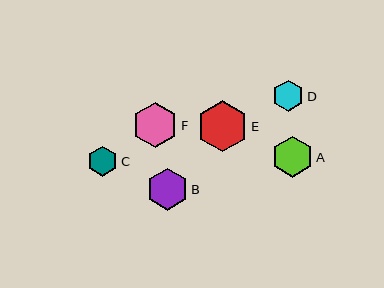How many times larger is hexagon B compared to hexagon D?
Hexagon B is approximately 1.3 times the size of hexagon D.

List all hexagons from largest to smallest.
From largest to smallest: E, F, B, A, D, C.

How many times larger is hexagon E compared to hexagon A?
Hexagon E is approximately 1.2 times the size of hexagon A.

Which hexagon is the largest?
Hexagon E is the largest with a size of approximately 51 pixels.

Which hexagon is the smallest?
Hexagon C is the smallest with a size of approximately 30 pixels.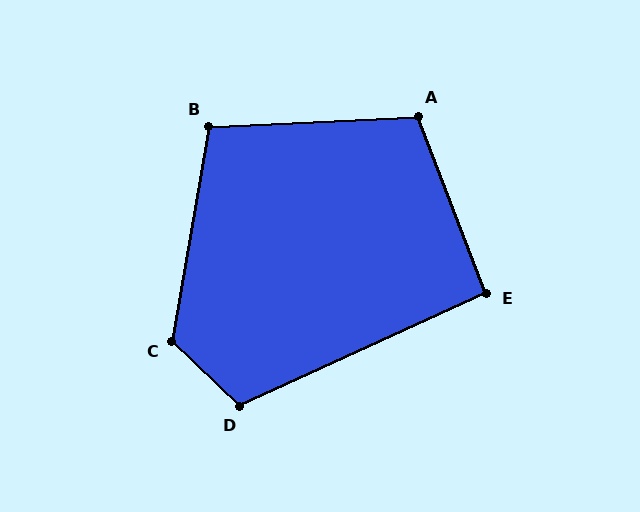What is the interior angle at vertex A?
Approximately 108 degrees (obtuse).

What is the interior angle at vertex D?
Approximately 111 degrees (obtuse).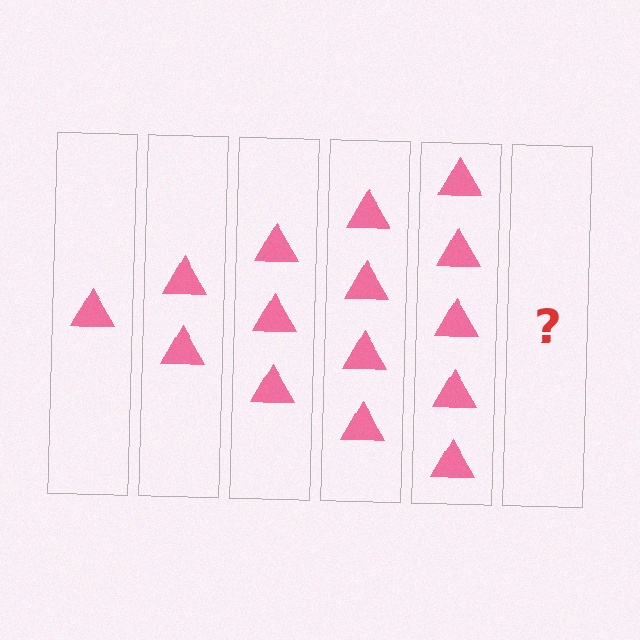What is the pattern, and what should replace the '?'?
The pattern is that each step adds one more triangle. The '?' should be 6 triangles.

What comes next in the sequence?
The next element should be 6 triangles.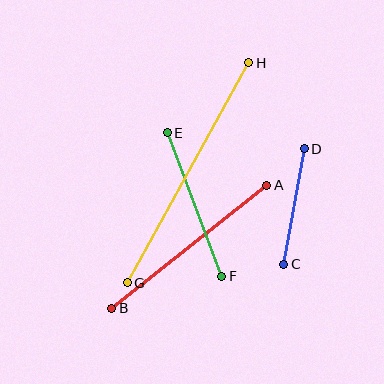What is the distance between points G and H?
The distance is approximately 251 pixels.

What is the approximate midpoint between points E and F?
The midpoint is at approximately (194, 204) pixels.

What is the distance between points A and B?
The distance is approximately 198 pixels.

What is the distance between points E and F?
The distance is approximately 153 pixels.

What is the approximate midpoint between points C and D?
The midpoint is at approximately (294, 206) pixels.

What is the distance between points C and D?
The distance is approximately 117 pixels.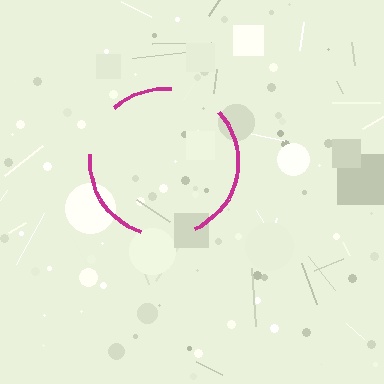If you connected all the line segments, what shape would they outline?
They would outline a circle.